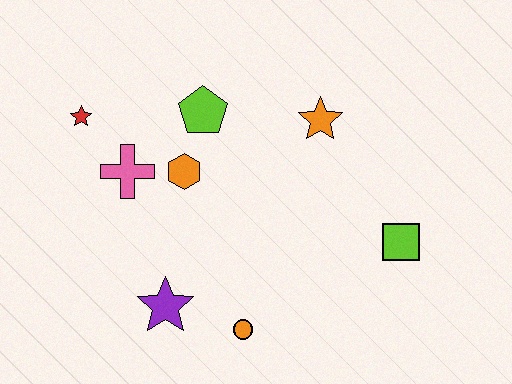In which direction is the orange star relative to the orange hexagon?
The orange star is to the right of the orange hexagon.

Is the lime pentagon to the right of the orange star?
No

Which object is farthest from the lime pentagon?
The lime square is farthest from the lime pentagon.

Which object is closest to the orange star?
The lime pentagon is closest to the orange star.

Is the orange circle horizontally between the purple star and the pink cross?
No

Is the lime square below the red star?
Yes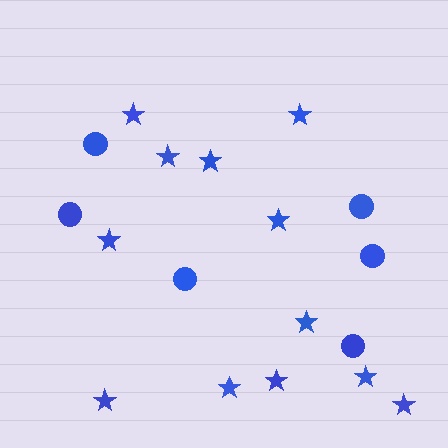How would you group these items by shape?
There are 2 groups: one group of circles (6) and one group of stars (12).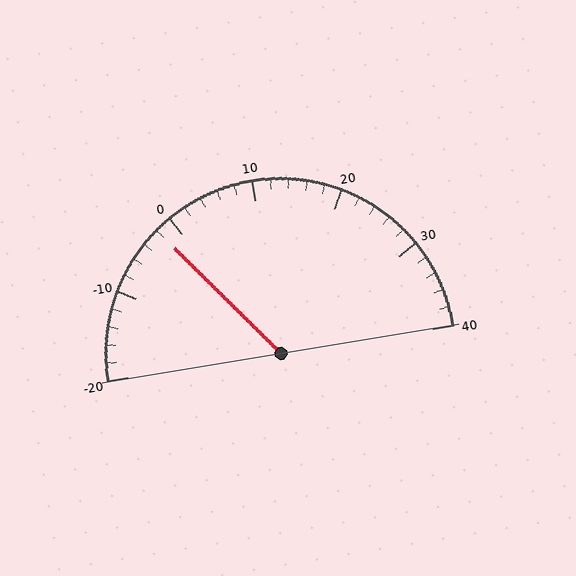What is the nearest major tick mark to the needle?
The nearest major tick mark is 0.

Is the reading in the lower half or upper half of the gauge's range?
The reading is in the lower half of the range (-20 to 40).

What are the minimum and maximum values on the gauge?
The gauge ranges from -20 to 40.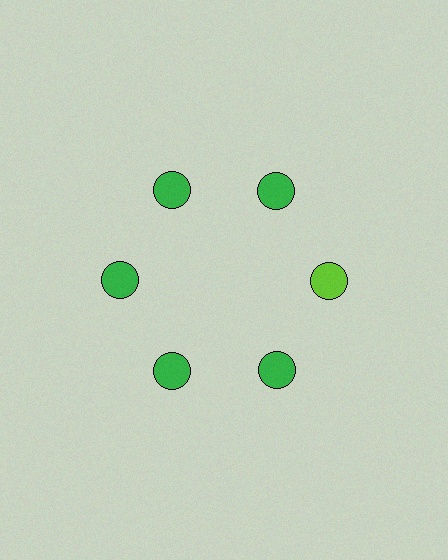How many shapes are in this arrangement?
There are 6 shapes arranged in a ring pattern.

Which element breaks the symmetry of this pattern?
The lime circle at roughly the 3 o'clock position breaks the symmetry. All other shapes are green circles.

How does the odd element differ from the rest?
It has a different color: lime instead of green.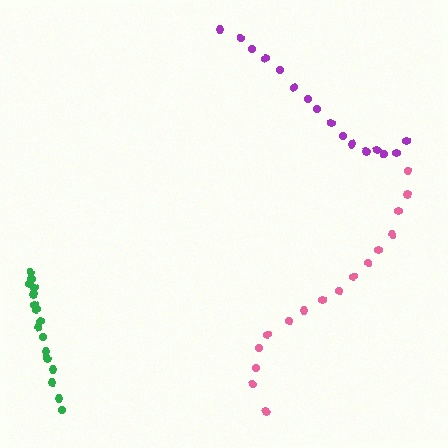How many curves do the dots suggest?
There are 3 distinct paths.